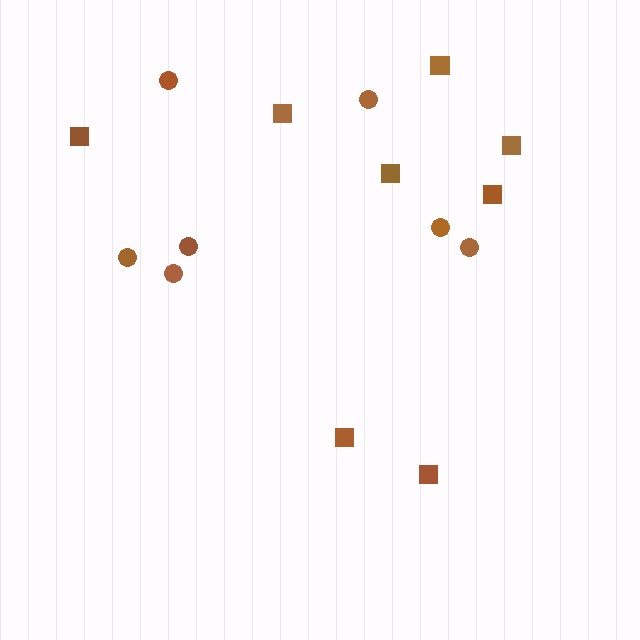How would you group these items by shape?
There are 2 groups: one group of circles (7) and one group of squares (8).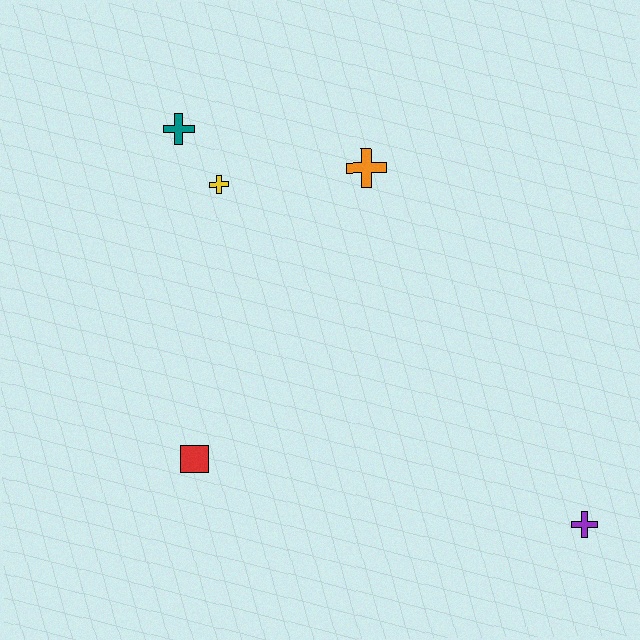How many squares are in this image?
There is 1 square.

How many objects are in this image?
There are 5 objects.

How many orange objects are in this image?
There is 1 orange object.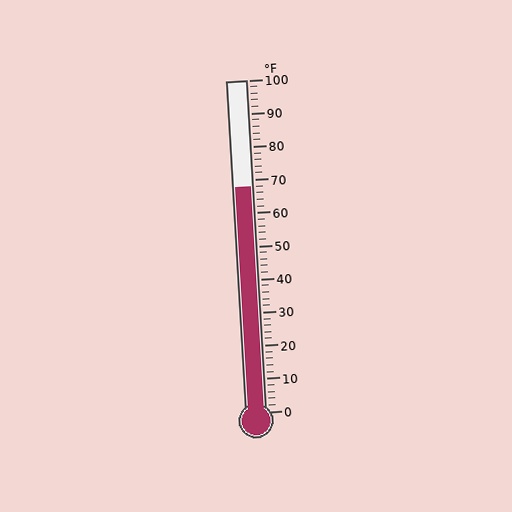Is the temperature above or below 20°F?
The temperature is above 20°F.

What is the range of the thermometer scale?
The thermometer scale ranges from 0°F to 100°F.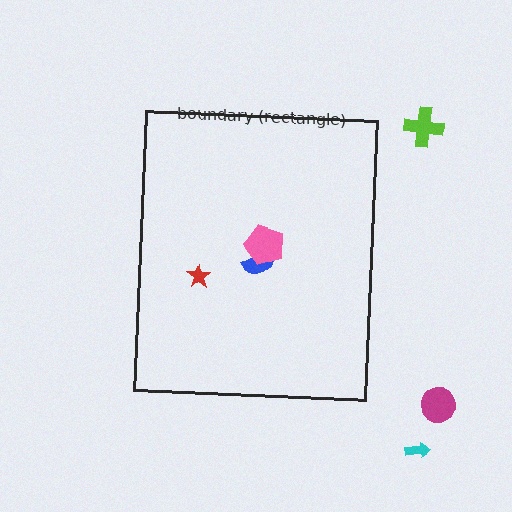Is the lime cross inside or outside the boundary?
Outside.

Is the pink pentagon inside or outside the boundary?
Inside.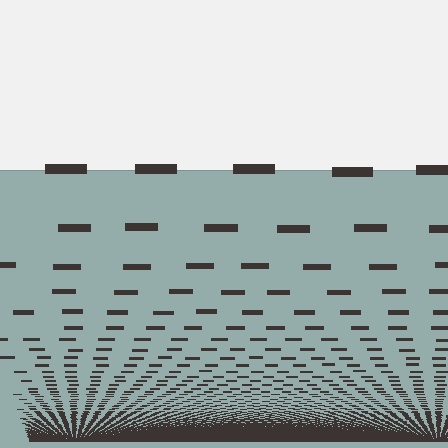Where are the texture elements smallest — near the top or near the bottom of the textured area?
Near the bottom.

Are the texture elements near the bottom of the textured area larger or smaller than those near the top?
Smaller. The gradient is inverted — elements near the bottom are smaller and denser.